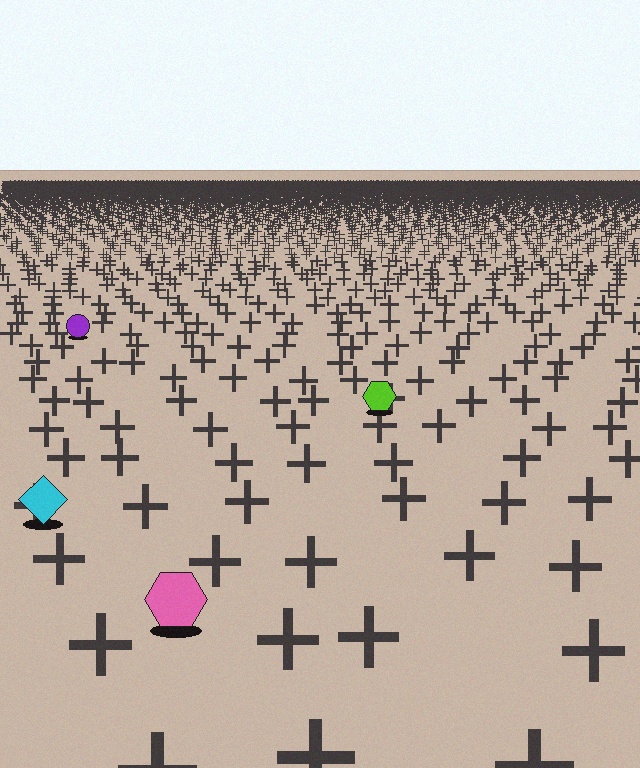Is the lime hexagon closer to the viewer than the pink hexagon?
No. The pink hexagon is closer — you can tell from the texture gradient: the ground texture is coarser near it.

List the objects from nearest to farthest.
From nearest to farthest: the pink hexagon, the cyan diamond, the lime hexagon, the purple circle.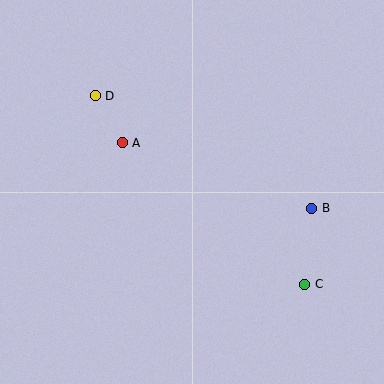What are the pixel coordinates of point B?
Point B is at (312, 208).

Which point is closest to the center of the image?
Point A at (122, 143) is closest to the center.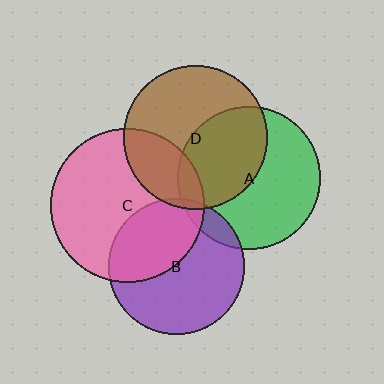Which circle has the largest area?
Circle C (pink).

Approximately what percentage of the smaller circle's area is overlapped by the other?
Approximately 5%.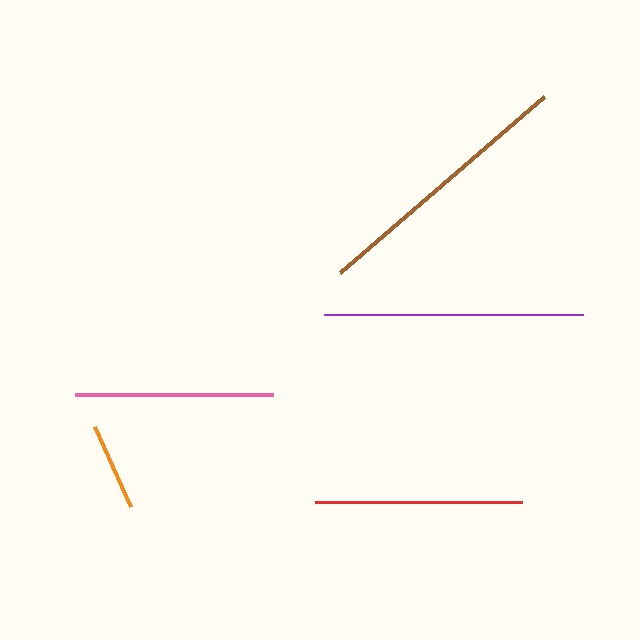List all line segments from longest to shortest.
From longest to shortest: brown, purple, red, pink, orange.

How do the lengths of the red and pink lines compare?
The red and pink lines are approximately the same length.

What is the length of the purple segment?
The purple segment is approximately 258 pixels long.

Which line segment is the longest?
The brown line is the longest at approximately 269 pixels.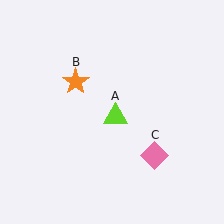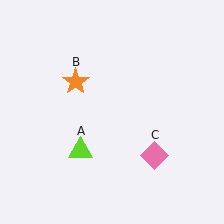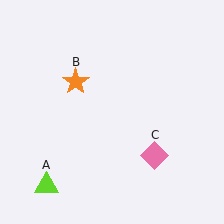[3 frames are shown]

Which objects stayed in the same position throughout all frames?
Orange star (object B) and pink diamond (object C) remained stationary.